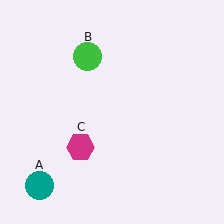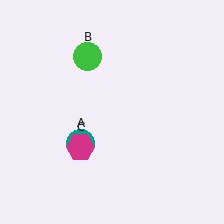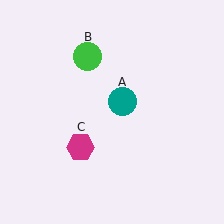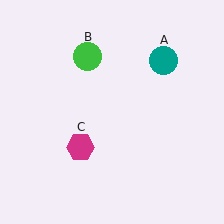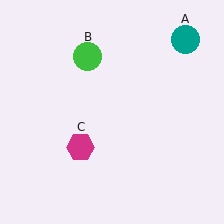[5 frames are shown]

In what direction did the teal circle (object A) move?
The teal circle (object A) moved up and to the right.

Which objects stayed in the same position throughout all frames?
Green circle (object B) and magenta hexagon (object C) remained stationary.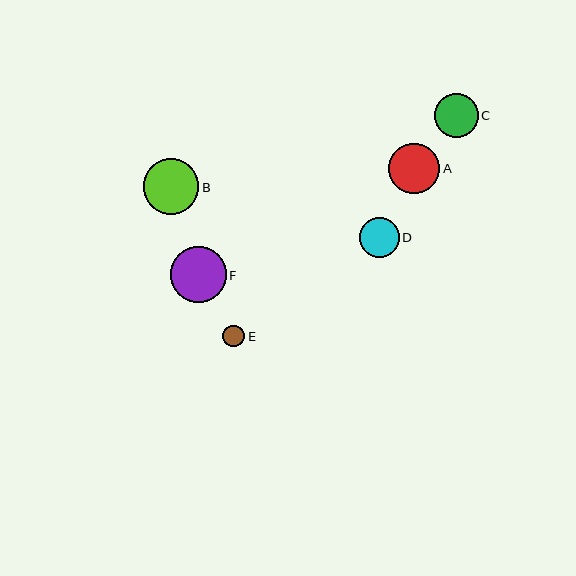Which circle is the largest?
Circle F is the largest with a size of approximately 56 pixels.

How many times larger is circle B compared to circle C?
Circle B is approximately 1.3 times the size of circle C.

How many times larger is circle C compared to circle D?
Circle C is approximately 1.1 times the size of circle D.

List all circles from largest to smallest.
From largest to smallest: F, B, A, C, D, E.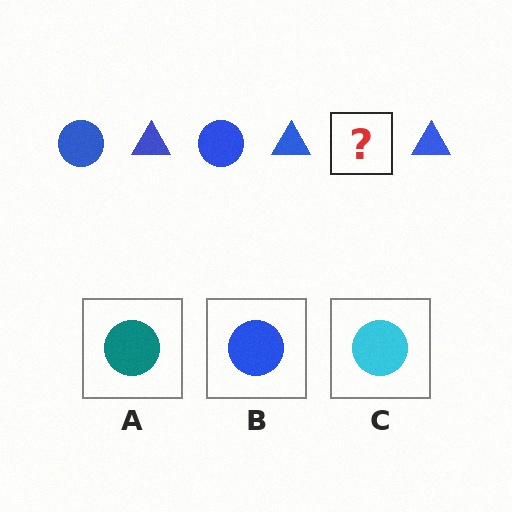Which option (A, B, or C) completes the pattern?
B.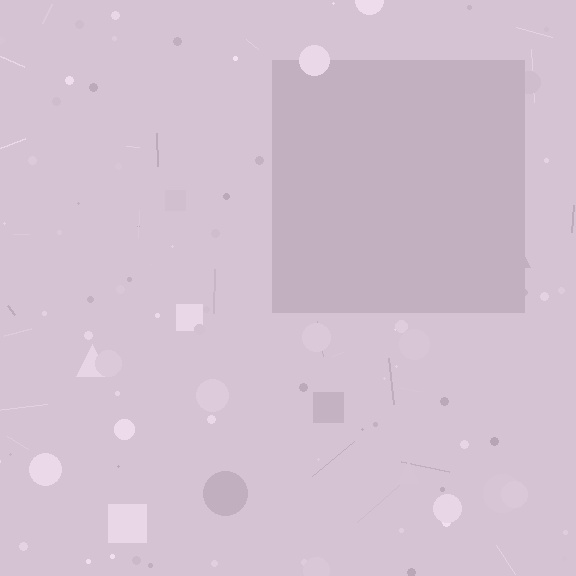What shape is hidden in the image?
A square is hidden in the image.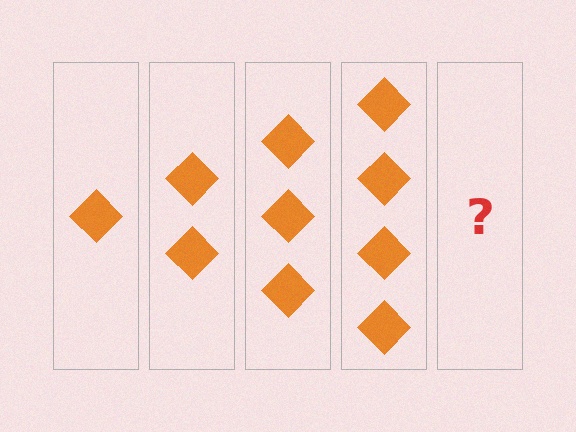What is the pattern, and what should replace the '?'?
The pattern is that each step adds one more diamond. The '?' should be 5 diamonds.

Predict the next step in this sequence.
The next step is 5 diamonds.